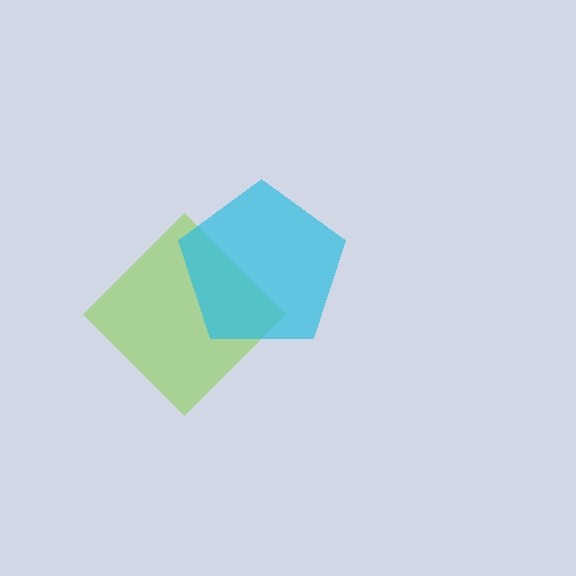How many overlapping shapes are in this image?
There are 2 overlapping shapes in the image.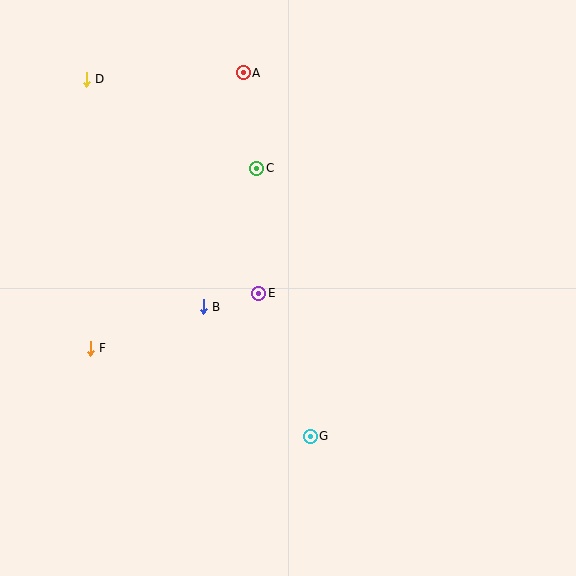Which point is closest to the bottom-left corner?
Point F is closest to the bottom-left corner.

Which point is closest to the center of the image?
Point E at (259, 293) is closest to the center.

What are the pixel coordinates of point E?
Point E is at (259, 293).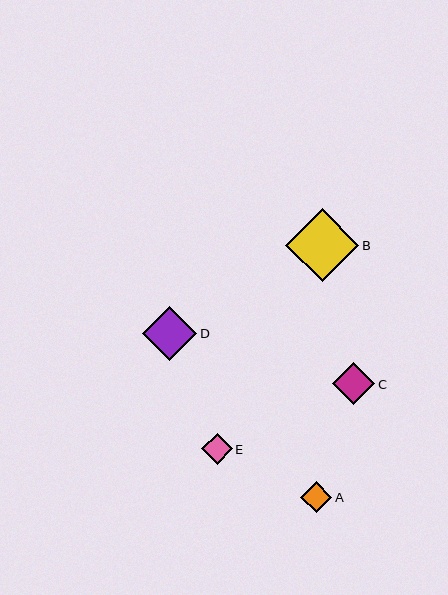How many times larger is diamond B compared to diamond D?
Diamond B is approximately 1.4 times the size of diamond D.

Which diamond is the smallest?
Diamond E is the smallest with a size of approximately 31 pixels.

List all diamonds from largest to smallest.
From largest to smallest: B, D, C, A, E.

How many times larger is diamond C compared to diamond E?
Diamond C is approximately 1.4 times the size of diamond E.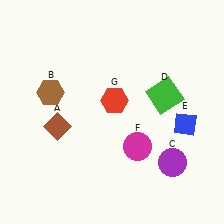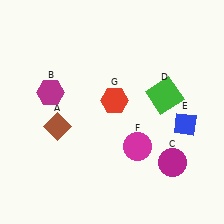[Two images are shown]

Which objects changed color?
B changed from brown to magenta. C changed from purple to magenta.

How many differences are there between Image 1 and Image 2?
There are 2 differences between the two images.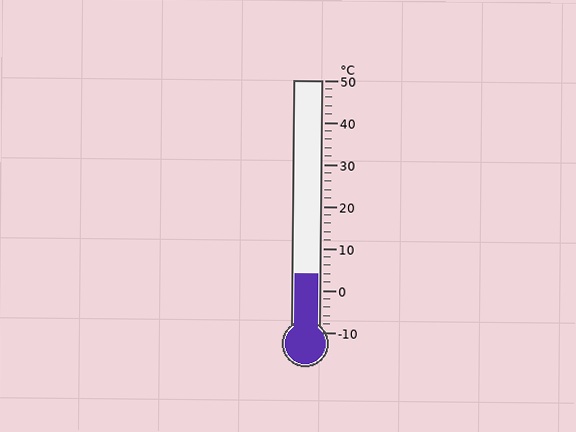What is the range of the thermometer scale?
The thermometer scale ranges from -10°C to 50°C.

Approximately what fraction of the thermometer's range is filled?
The thermometer is filled to approximately 25% of its range.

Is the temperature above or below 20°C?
The temperature is below 20°C.